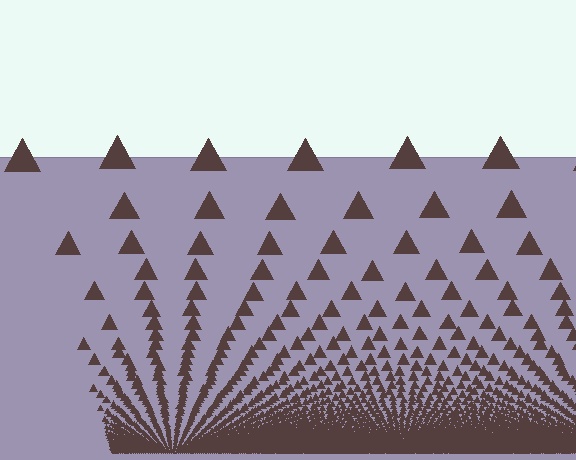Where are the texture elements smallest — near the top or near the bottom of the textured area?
Near the bottom.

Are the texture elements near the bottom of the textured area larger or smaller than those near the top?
Smaller. The gradient is inverted — elements near the bottom are smaller and denser.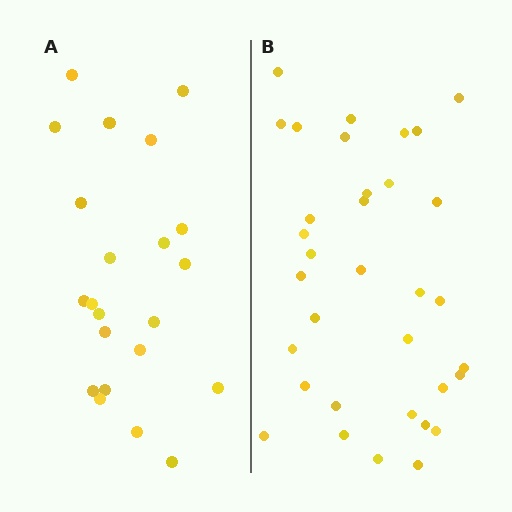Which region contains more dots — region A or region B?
Region B (the right region) has more dots.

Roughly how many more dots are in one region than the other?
Region B has roughly 12 or so more dots than region A.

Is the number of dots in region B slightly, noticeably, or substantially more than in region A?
Region B has substantially more. The ratio is roughly 1.5 to 1.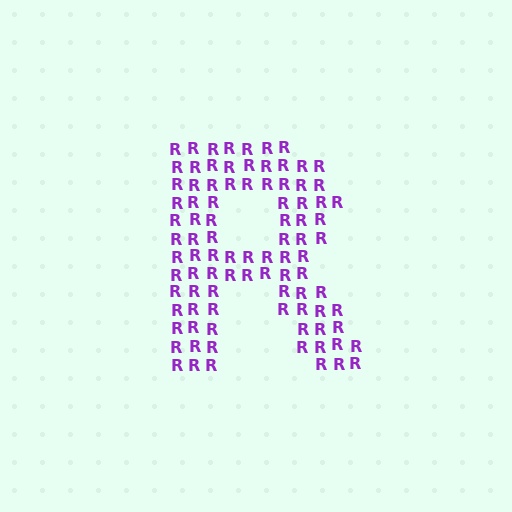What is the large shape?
The large shape is the letter R.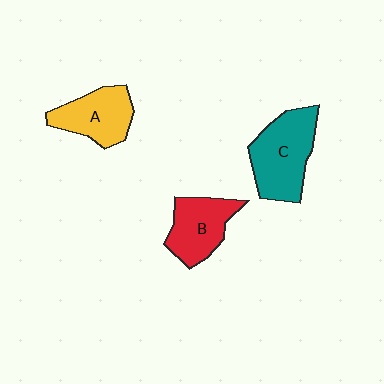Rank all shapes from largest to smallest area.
From largest to smallest: C (teal), B (red), A (yellow).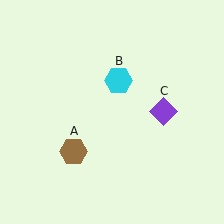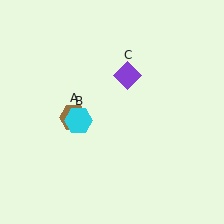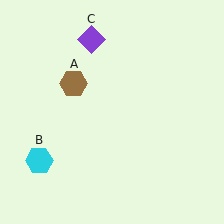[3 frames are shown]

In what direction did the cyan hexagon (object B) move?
The cyan hexagon (object B) moved down and to the left.